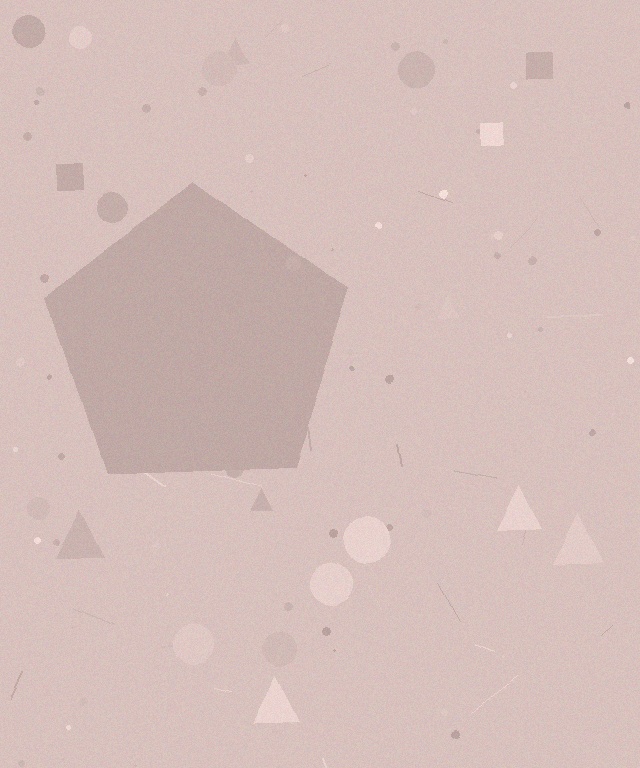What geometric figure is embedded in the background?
A pentagon is embedded in the background.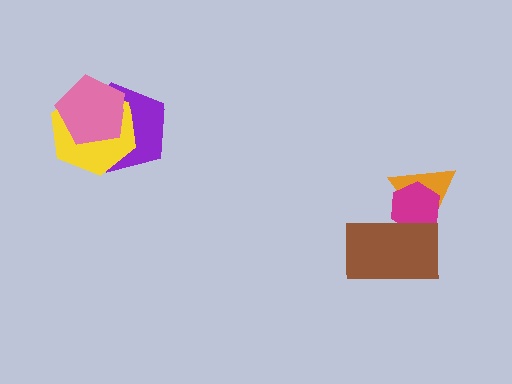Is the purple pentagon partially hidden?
Yes, it is partially covered by another shape.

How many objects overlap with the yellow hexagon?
2 objects overlap with the yellow hexagon.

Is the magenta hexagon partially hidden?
Yes, it is partially covered by another shape.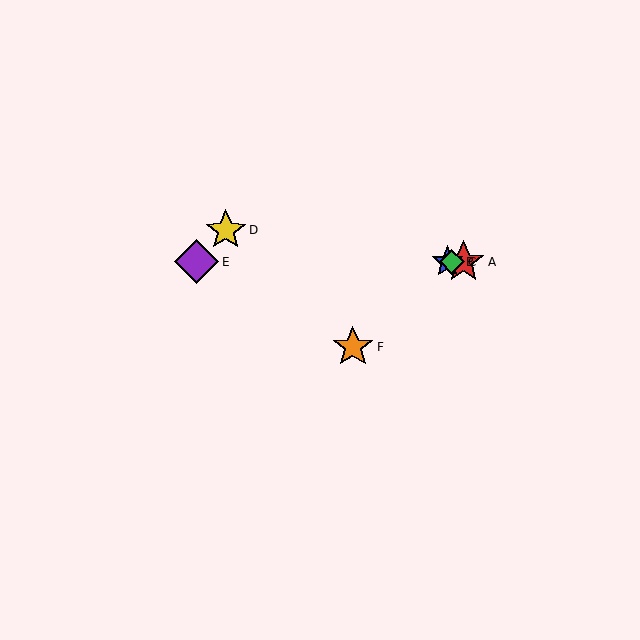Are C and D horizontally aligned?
No, C is at y≈262 and D is at y≈230.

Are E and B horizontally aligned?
Yes, both are at y≈262.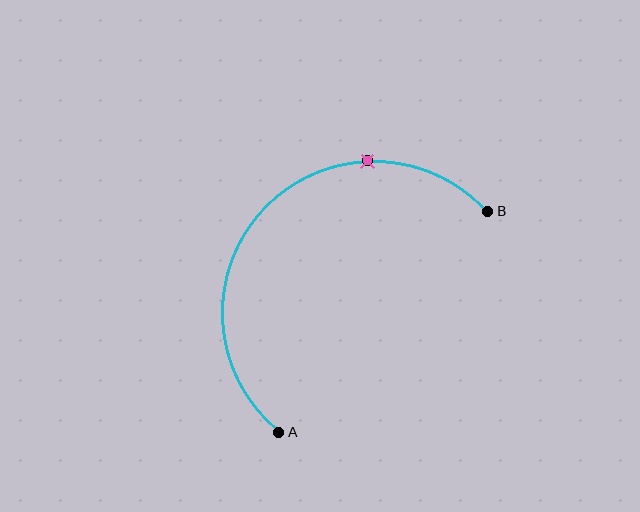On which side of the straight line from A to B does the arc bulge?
The arc bulges above and to the left of the straight line connecting A and B.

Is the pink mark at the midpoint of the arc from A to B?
No. The pink mark lies on the arc but is closer to endpoint B. The arc midpoint would be at the point on the curve equidistant along the arc from both A and B.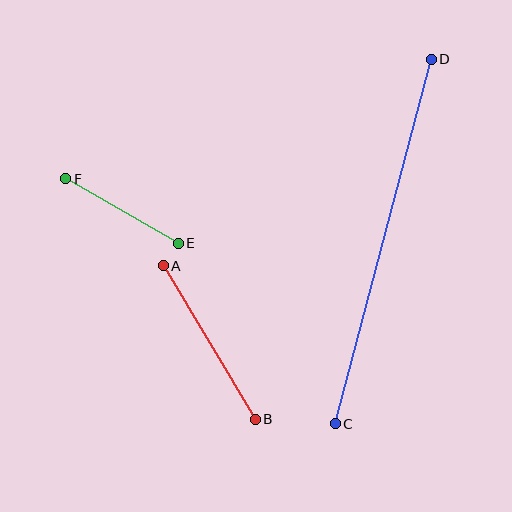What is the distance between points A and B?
The distance is approximately 179 pixels.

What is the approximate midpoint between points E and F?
The midpoint is at approximately (122, 211) pixels.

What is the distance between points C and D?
The distance is approximately 377 pixels.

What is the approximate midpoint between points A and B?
The midpoint is at approximately (209, 343) pixels.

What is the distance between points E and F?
The distance is approximately 130 pixels.